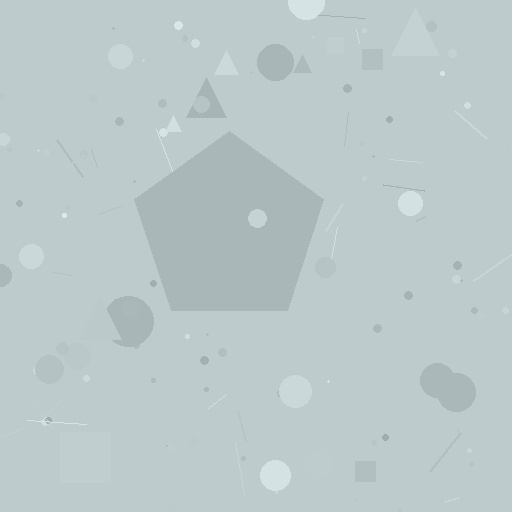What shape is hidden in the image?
A pentagon is hidden in the image.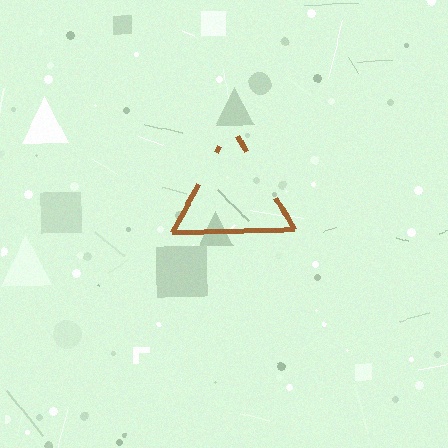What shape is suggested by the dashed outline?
The dashed outline suggests a triangle.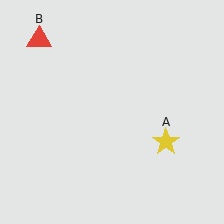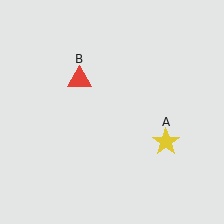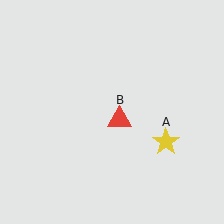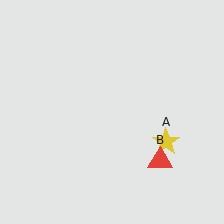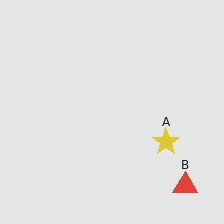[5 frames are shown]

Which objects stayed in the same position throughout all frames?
Yellow star (object A) remained stationary.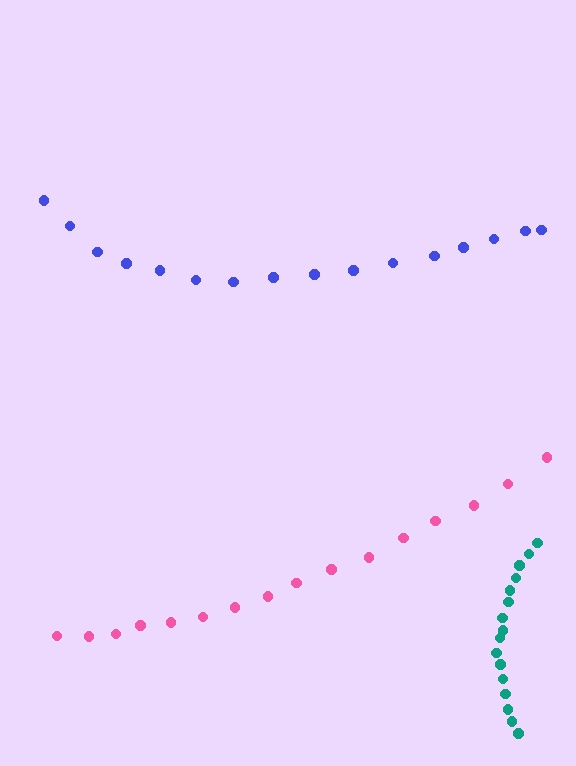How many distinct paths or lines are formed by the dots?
There are 3 distinct paths.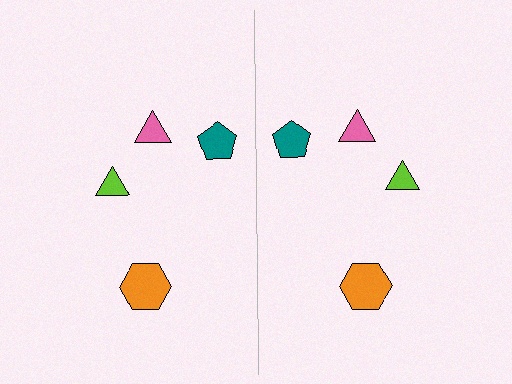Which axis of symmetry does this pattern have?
The pattern has a vertical axis of symmetry running through the center of the image.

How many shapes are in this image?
There are 8 shapes in this image.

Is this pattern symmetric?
Yes, this pattern has bilateral (reflection) symmetry.